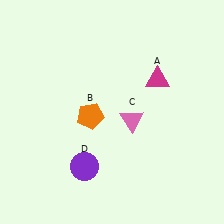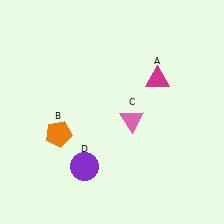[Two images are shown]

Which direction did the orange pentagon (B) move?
The orange pentagon (B) moved left.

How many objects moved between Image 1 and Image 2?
1 object moved between the two images.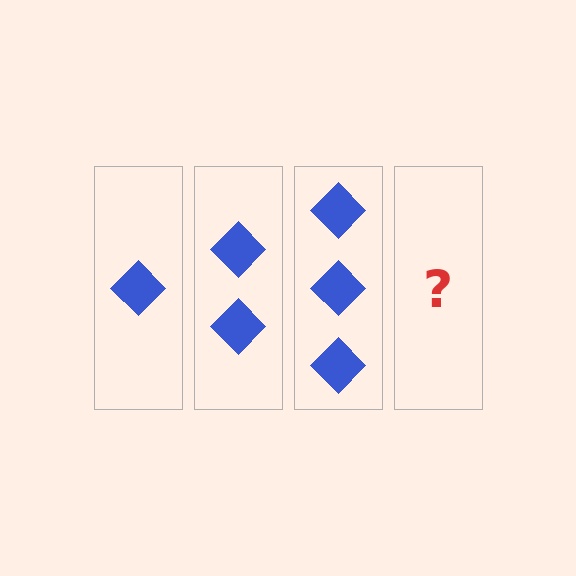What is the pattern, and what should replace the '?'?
The pattern is that each step adds one more diamond. The '?' should be 4 diamonds.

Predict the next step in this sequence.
The next step is 4 diamonds.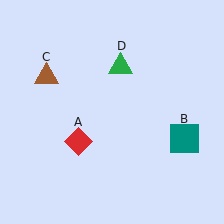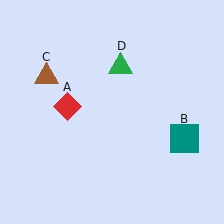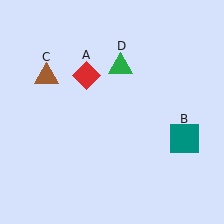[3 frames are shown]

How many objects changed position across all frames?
1 object changed position: red diamond (object A).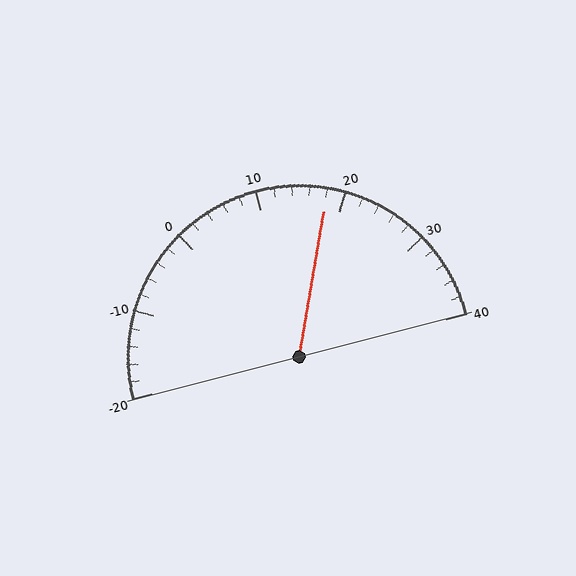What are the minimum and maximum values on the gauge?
The gauge ranges from -20 to 40.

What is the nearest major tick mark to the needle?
The nearest major tick mark is 20.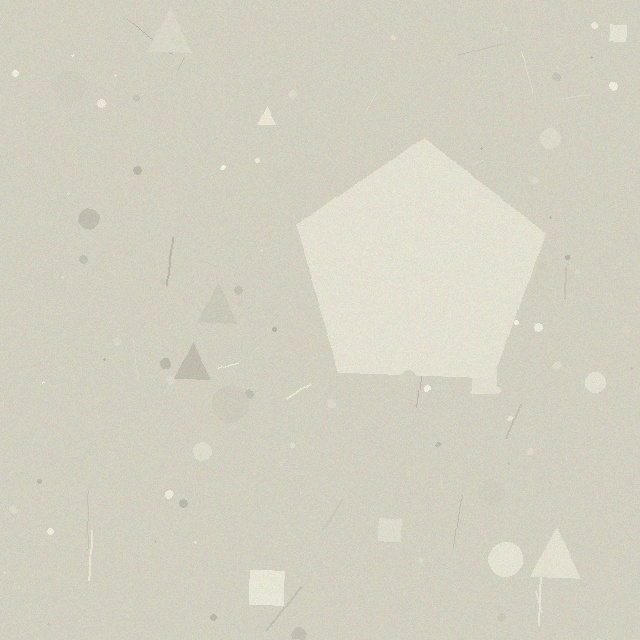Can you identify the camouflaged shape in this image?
The camouflaged shape is a pentagon.